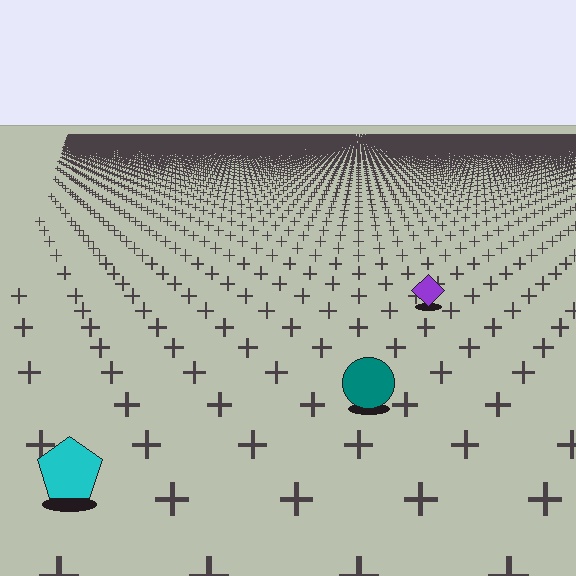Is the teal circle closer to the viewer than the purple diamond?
Yes. The teal circle is closer — you can tell from the texture gradient: the ground texture is coarser near it.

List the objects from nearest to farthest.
From nearest to farthest: the cyan pentagon, the teal circle, the purple diamond.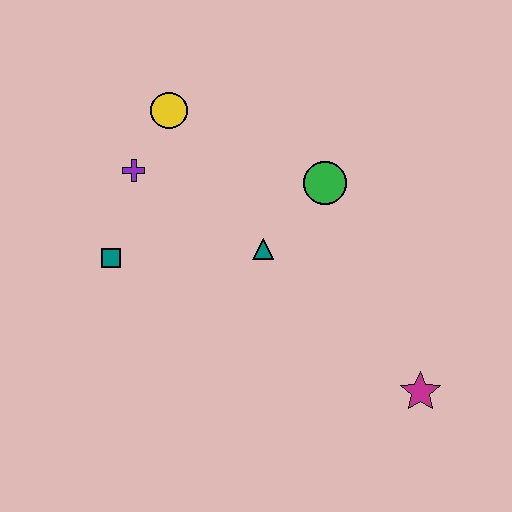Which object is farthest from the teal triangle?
The magenta star is farthest from the teal triangle.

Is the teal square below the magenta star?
No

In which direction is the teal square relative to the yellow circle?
The teal square is below the yellow circle.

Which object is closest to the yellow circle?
The purple cross is closest to the yellow circle.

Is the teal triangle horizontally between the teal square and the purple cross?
No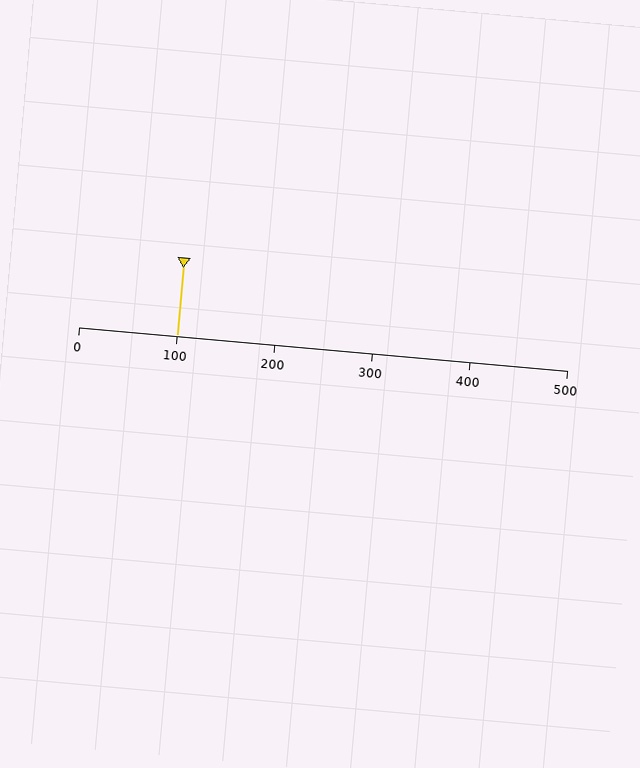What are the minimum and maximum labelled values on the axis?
The axis runs from 0 to 500.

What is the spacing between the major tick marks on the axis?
The major ticks are spaced 100 apart.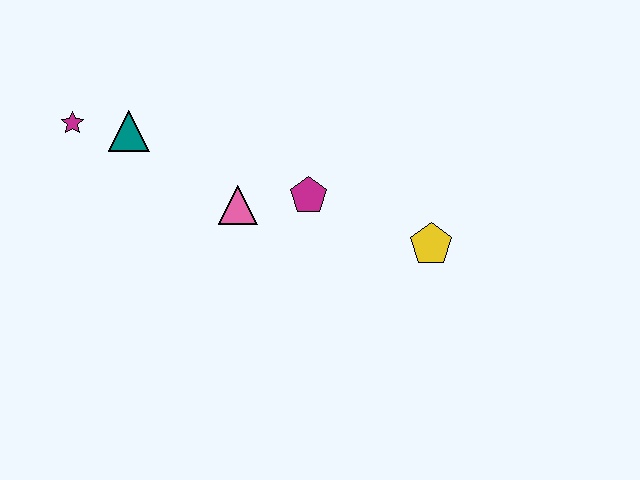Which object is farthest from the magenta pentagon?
The magenta star is farthest from the magenta pentagon.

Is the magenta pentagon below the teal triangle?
Yes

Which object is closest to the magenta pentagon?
The pink triangle is closest to the magenta pentagon.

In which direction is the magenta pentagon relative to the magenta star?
The magenta pentagon is to the right of the magenta star.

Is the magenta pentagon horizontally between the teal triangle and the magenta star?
No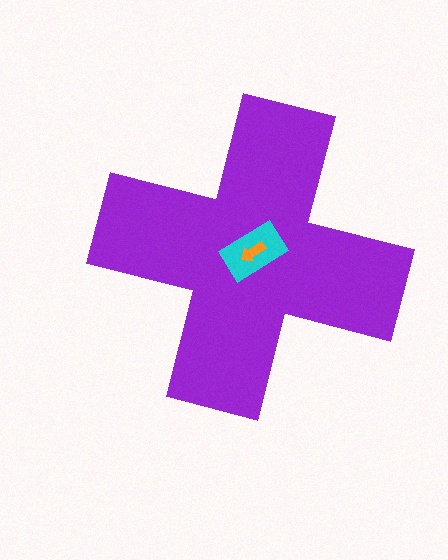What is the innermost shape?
The orange arrow.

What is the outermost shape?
The purple cross.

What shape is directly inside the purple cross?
The cyan rectangle.